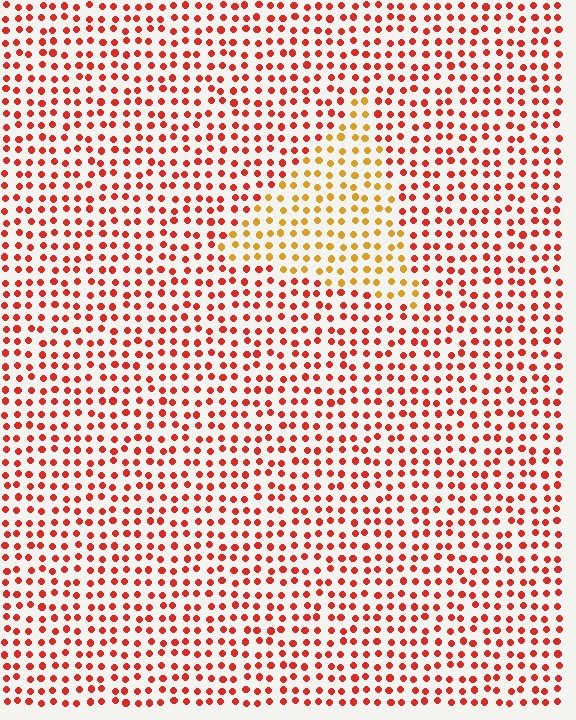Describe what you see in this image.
The image is filled with small red elements in a uniform arrangement. A triangle-shaped region is visible where the elements are tinted to a slightly different hue, forming a subtle color boundary.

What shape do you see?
I see a triangle.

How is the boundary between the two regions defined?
The boundary is defined purely by a slight shift in hue (about 40 degrees). Spacing, size, and orientation are identical on both sides.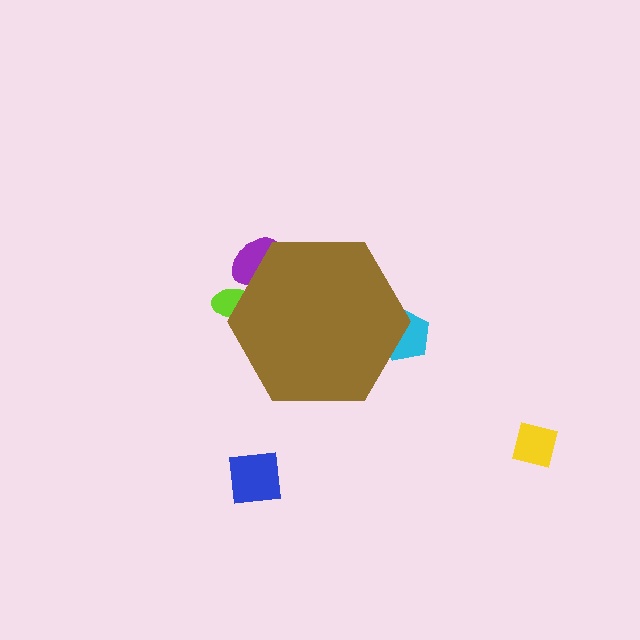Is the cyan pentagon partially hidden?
Yes, the cyan pentagon is partially hidden behind the brown hexagon.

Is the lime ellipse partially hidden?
Yes, the lime ellipse is partially hidden behind the brown hexagon.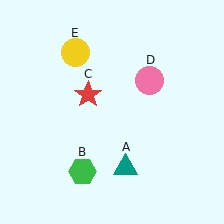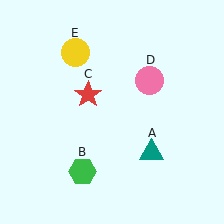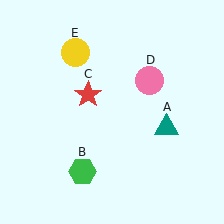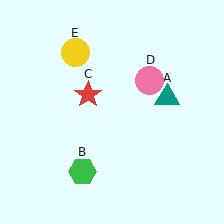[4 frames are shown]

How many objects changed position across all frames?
1 object changed position: teal triangle (object A).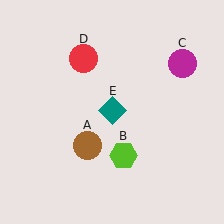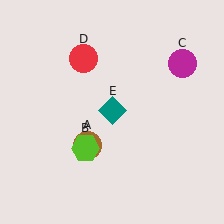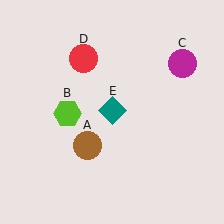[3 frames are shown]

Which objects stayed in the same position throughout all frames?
Brown circle (object A) and magenta circle (object C) and red circle (object D) and teal diamond (object E) remained stationary.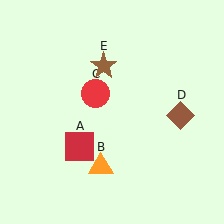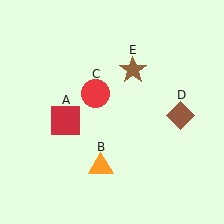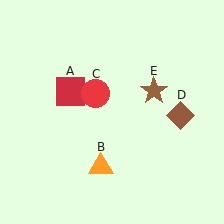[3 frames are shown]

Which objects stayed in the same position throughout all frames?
Orange triangle (object B) and red circle (object C) and brown diamond (object D) remained stationary.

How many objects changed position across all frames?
2 objects changed position: red square (object A), brown star (object E).